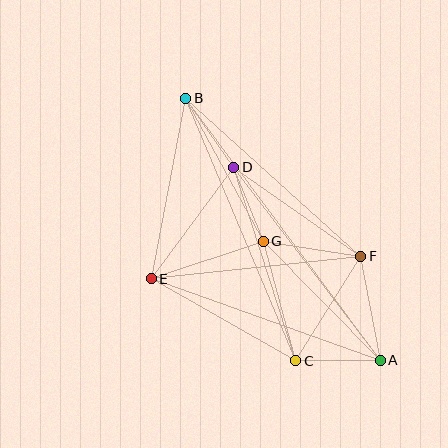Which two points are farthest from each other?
Points A and B are farthest from each other.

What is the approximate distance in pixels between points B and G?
The distance between B and G is approximately 162 pixels.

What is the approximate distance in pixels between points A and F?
The distance between A and F is approximately 106 pixels.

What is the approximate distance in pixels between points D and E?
The distance between D and E is approximately 139 pixels.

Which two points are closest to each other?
Points D and G are closest to each other.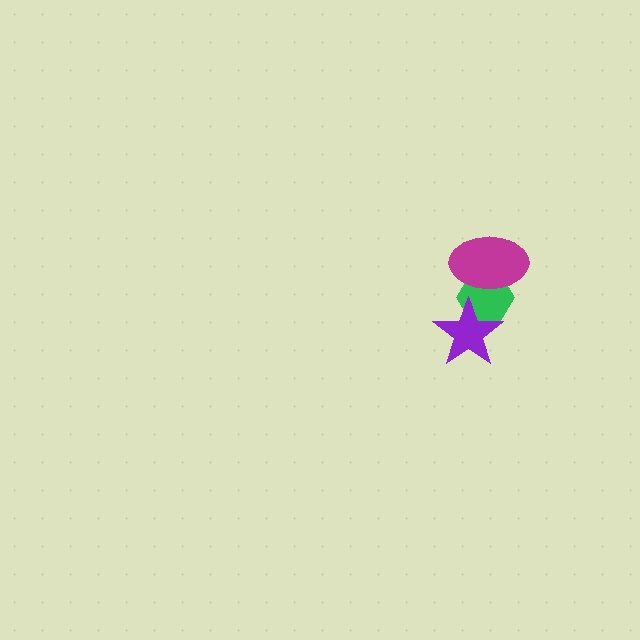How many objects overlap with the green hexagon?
2 objects overlap with the green hexagon.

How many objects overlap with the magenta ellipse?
1 object overlaps with the magenta ellipse.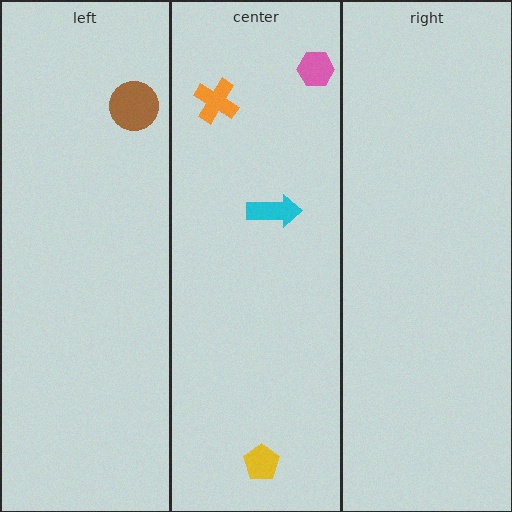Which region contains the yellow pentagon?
The center region.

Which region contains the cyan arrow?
The center region.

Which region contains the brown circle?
The left region.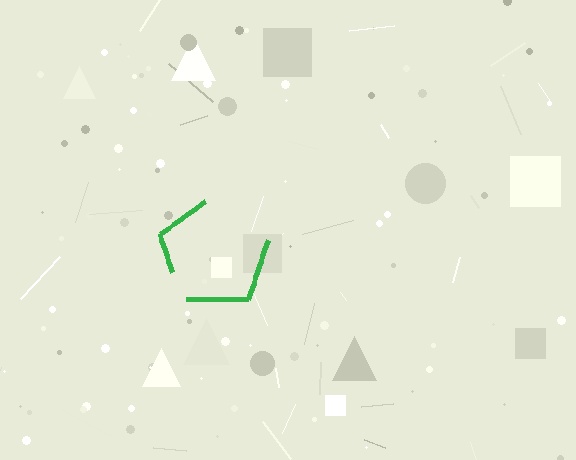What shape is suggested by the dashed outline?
The dashed outline suggests a pentagon.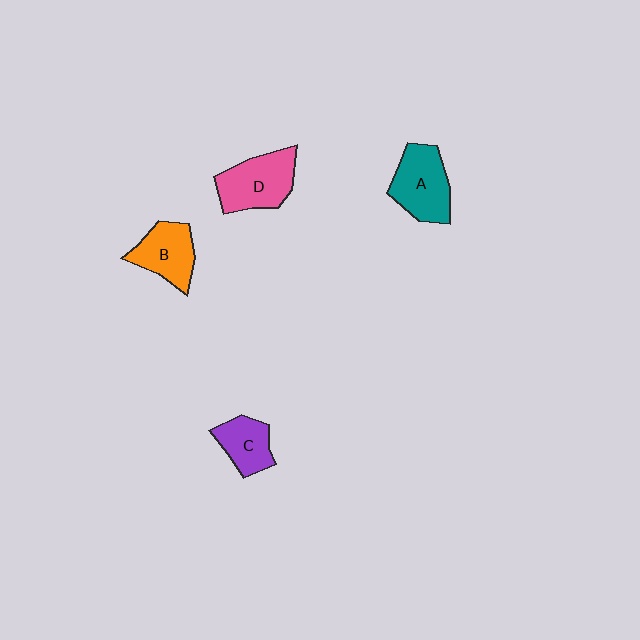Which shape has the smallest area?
Shape C (purple).